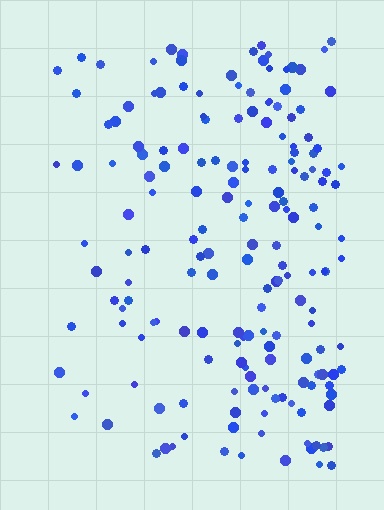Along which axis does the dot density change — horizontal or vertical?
Horizontal.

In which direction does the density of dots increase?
From left to right, with the right side densest.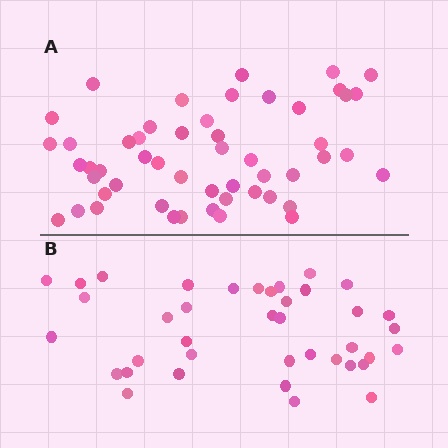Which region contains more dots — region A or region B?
Region A (the top region) has more dots.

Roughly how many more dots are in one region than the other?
Region A has approximately 15 more dots than region B.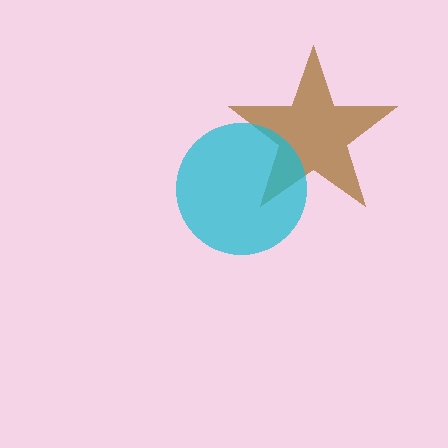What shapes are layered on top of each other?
The layered shapes are: a brown star, a cyan circle.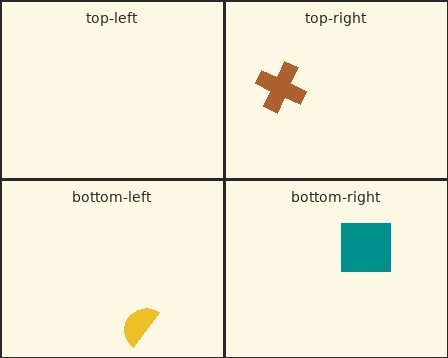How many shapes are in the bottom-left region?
1.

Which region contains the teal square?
The bottom-right region.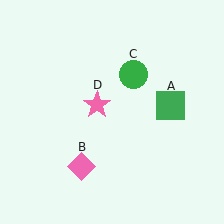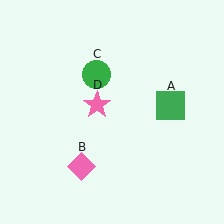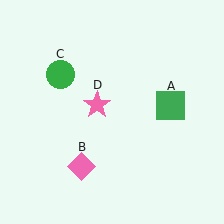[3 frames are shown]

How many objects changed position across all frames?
1 object changed position: green circle (object C).